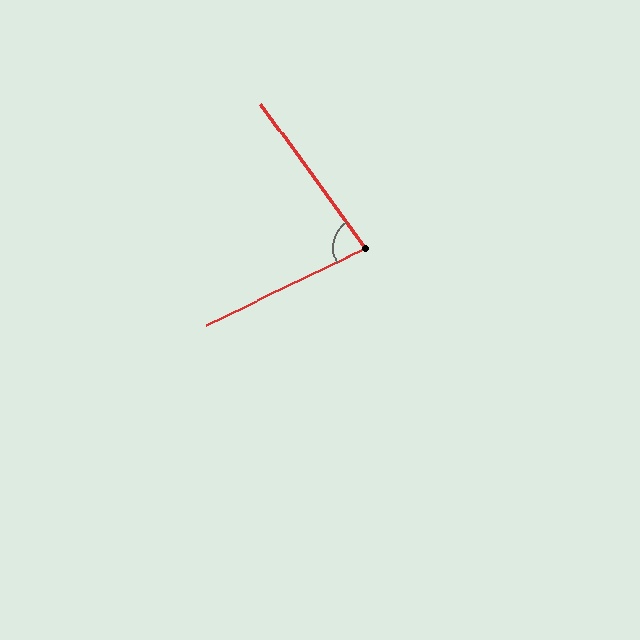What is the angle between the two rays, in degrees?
Approximately 80 degrees.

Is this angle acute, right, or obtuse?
It is acute.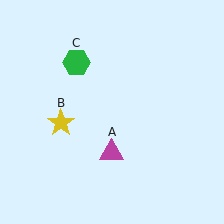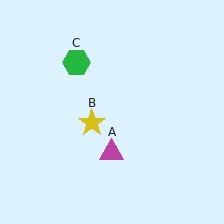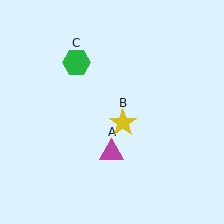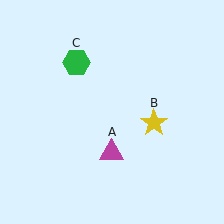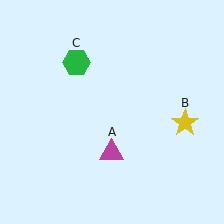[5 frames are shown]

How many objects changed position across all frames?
1 object changed position: yellow star (object B).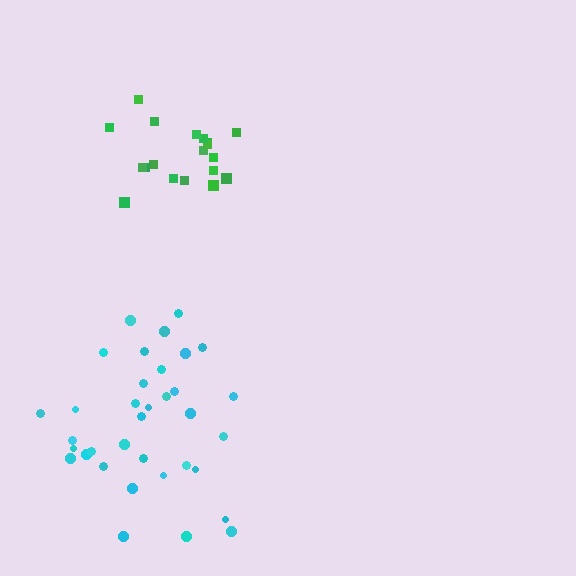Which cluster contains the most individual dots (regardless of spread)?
Cyan (35).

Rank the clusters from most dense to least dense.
green, cyan.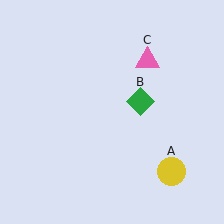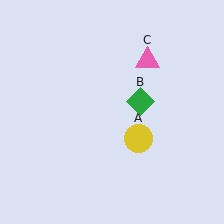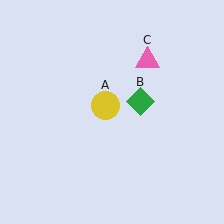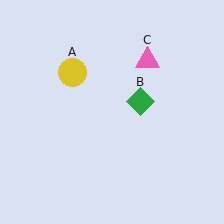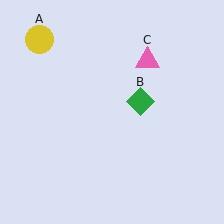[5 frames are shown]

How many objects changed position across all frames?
1 object changed position: yellow circle (object A).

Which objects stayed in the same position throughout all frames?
Green diamond (object B) and pink triangle (object C) remained stationary.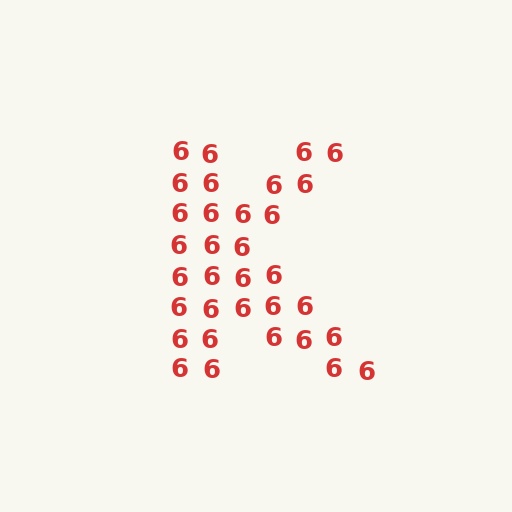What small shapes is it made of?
It is made of small digit 6's.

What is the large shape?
The large shape is the letter K.